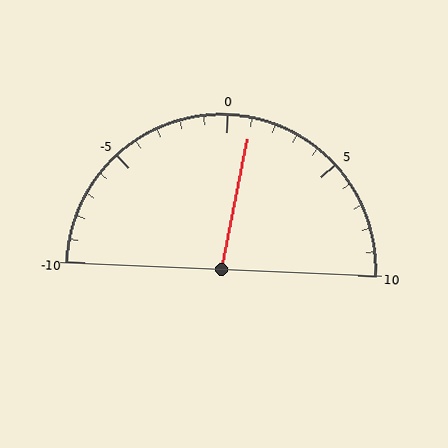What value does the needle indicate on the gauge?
The needle indicates approximately 1.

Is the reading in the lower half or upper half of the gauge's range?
The reading is in the upper half of the range (-10 to 10).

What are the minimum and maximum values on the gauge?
The gauge ranges from -10 to 10.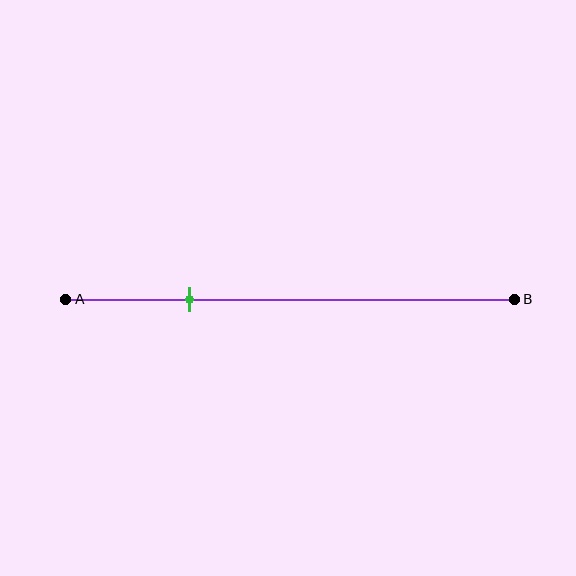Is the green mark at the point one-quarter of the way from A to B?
Yes, the mark is approximately at the one-quarter point.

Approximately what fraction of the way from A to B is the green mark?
The green mark is approximately 30% of the way from A to B.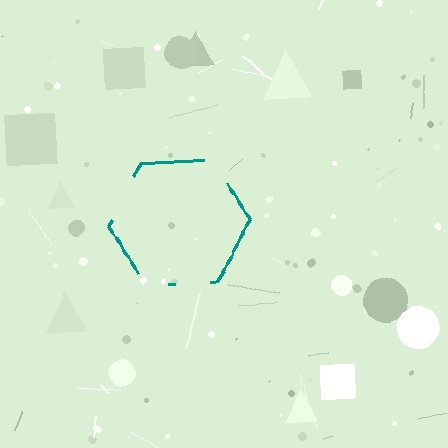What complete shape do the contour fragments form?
The contour fragments form a hexagon.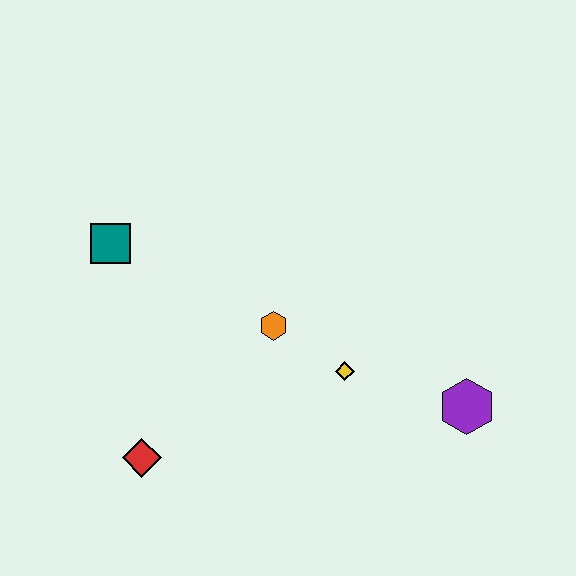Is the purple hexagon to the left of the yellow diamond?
No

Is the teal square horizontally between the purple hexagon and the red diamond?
No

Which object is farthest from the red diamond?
The purple hexagon is farthest from the red diamond.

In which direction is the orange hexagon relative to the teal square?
The orange hexagon is to the right of the teal square.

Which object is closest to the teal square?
The orange hexagon is closest to the teal square.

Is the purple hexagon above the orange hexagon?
No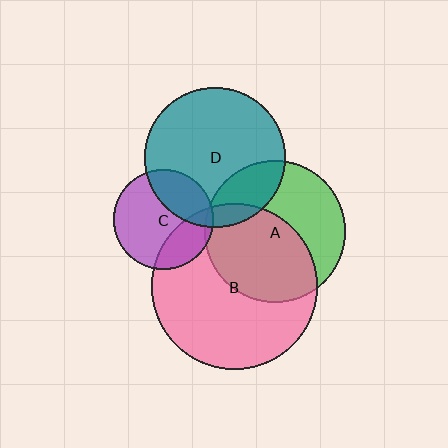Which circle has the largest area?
Circle B (pink).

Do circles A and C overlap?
Yes.